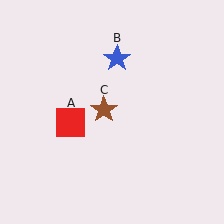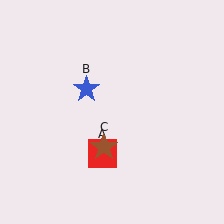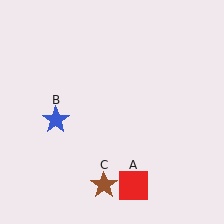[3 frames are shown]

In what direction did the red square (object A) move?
The red square (object A) moved down and to the right.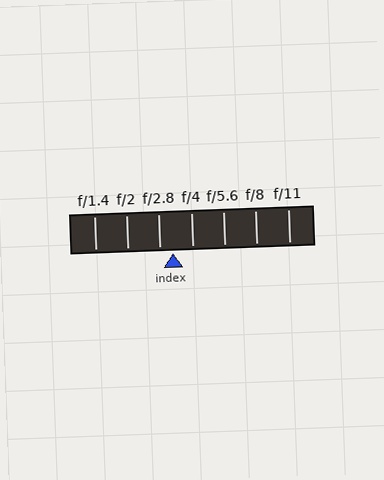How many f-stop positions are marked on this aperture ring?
There are 7 f-stop positions marked.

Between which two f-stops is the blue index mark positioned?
The index mark is between f/2.8 and f/4.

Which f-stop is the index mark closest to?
The index mark is closest to f/2.8.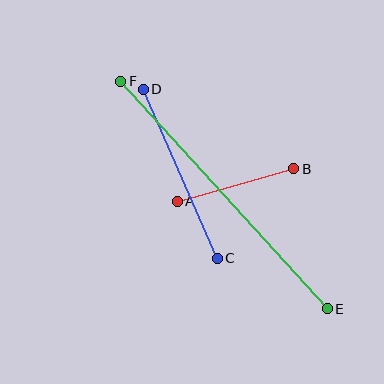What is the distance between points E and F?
The distance is approximately 307 pixels.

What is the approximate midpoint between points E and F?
The midpoint is at approximately (224, 195) pixels.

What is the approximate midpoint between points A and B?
The midpoint is at approximately (236, 185) pixels.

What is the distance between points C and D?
The distance is approximately 185 pixels.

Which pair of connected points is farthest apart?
Points E and F are farthest apart.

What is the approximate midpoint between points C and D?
The midpoint is at approximately (180, 174) pixels.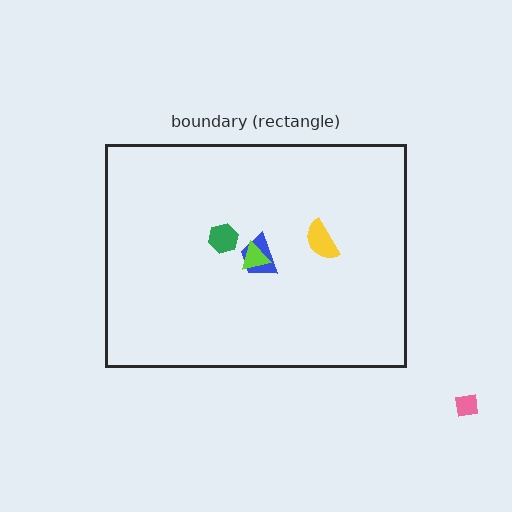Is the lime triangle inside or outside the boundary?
Inside.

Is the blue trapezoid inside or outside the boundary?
Inside.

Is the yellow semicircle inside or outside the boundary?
Inside.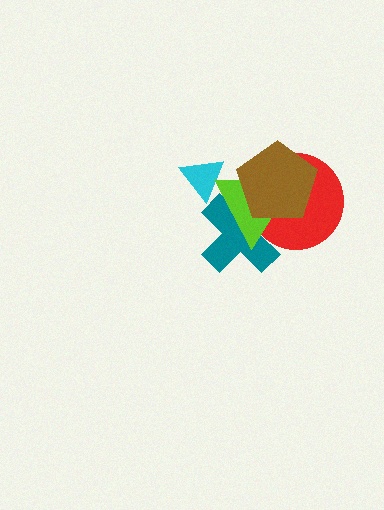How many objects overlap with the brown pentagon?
3 objects overlap with the brown pentagon.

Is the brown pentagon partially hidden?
No, no other shape covers it.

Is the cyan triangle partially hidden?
Yes, it is partially covered by another shape.